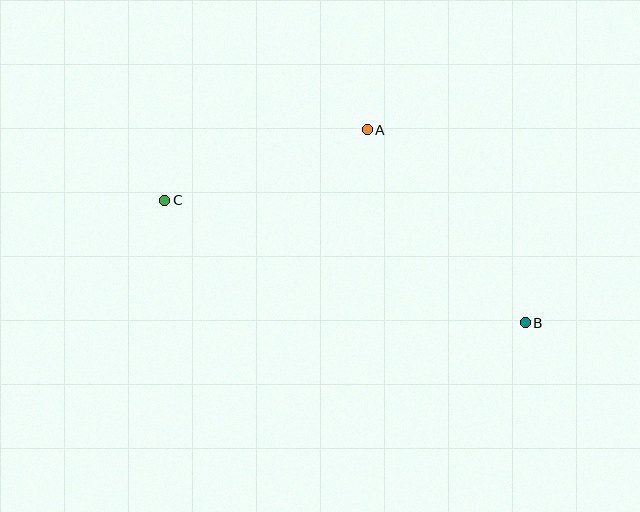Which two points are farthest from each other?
Points B and C are farthest from each other.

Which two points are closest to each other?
Points A and C are closest to each other.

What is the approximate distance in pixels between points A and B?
The distance between A and B is approximately 249 pixels.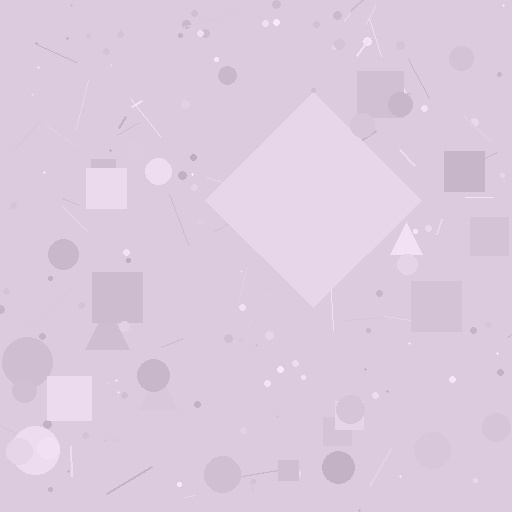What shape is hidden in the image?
A diamond is hidden in the image.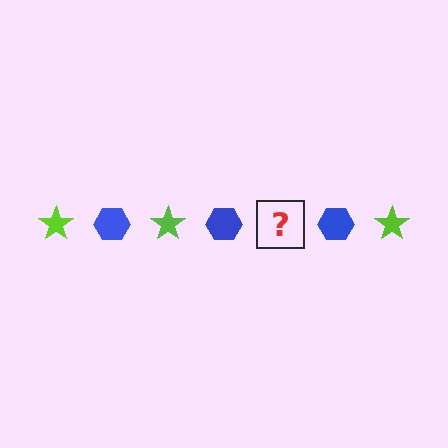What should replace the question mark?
The question mark should be replaced with a lime star.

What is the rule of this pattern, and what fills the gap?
The rule is that the pattern alternates between lime star and blue hexagon. The gap should be filled with a lime star.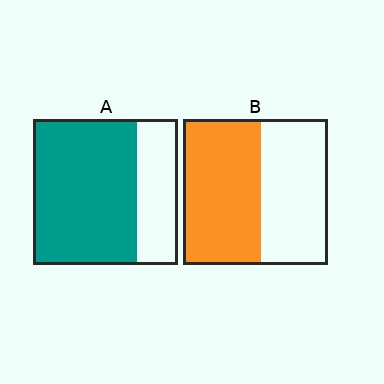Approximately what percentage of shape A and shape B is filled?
A is approximately 70% and B is approximately 55%.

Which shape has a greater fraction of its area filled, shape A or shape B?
Shape A.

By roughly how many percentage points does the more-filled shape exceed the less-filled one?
By roughly 20 percentage points (A over B).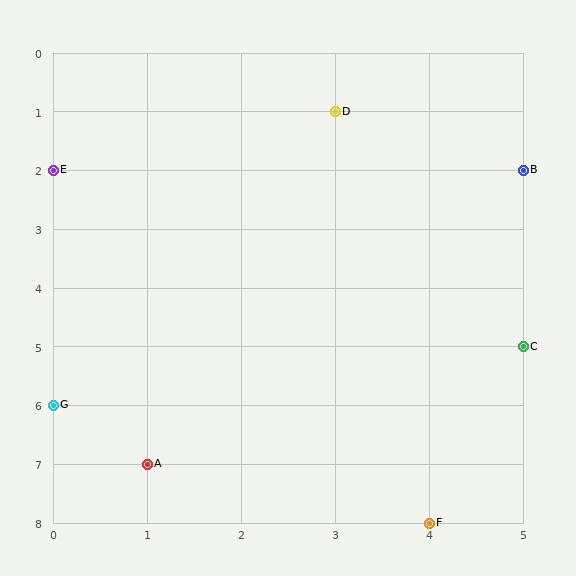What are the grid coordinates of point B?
Point B is at grid coordinates (5, 2).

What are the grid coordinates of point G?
Point G is at grid coordinates (0, 6).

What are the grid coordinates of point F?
Point F is at grid coordinates (4, 8).